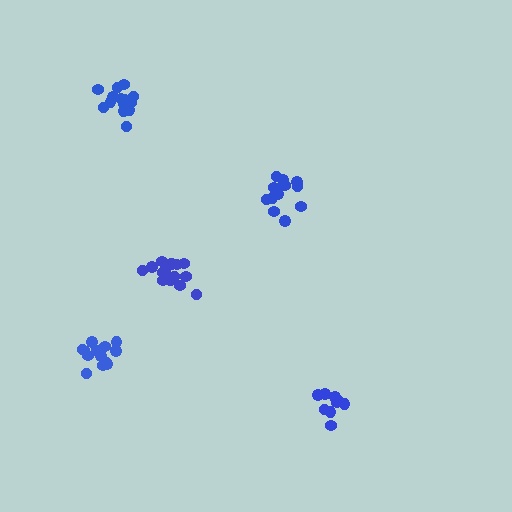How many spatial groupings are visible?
There are 5 spatial groupings.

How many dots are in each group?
Group 1: 14 dots, Group 2: 14 dots, Group 3: 13 dots, Group 4: 9 dots, Group 5: 14 dots (64 total).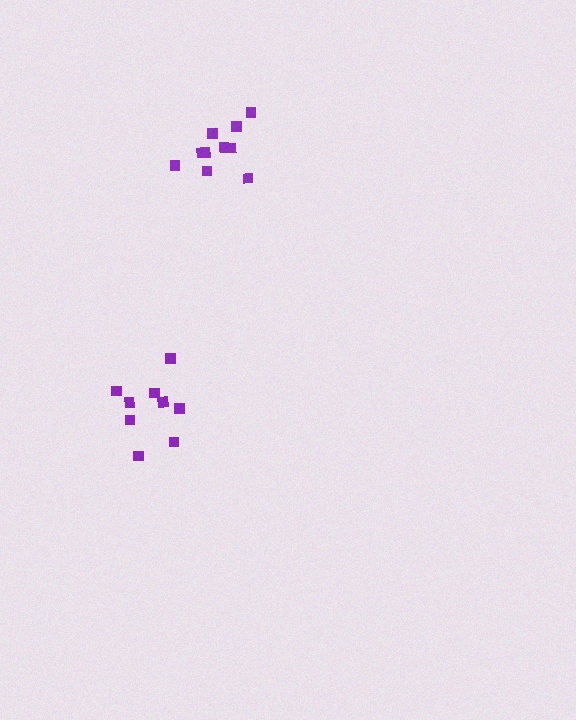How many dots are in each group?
Group 1: 9 dots, Group 2: 10 dots (19 total).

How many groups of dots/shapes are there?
There are 2 groups.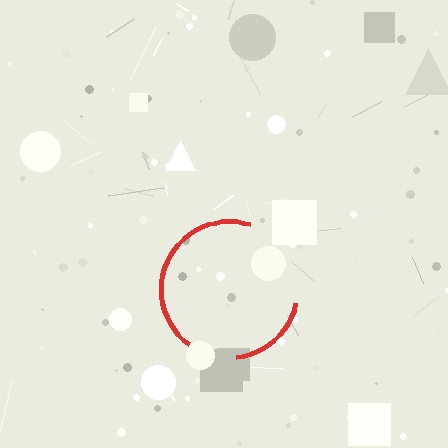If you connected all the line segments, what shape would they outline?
They would outline a circle.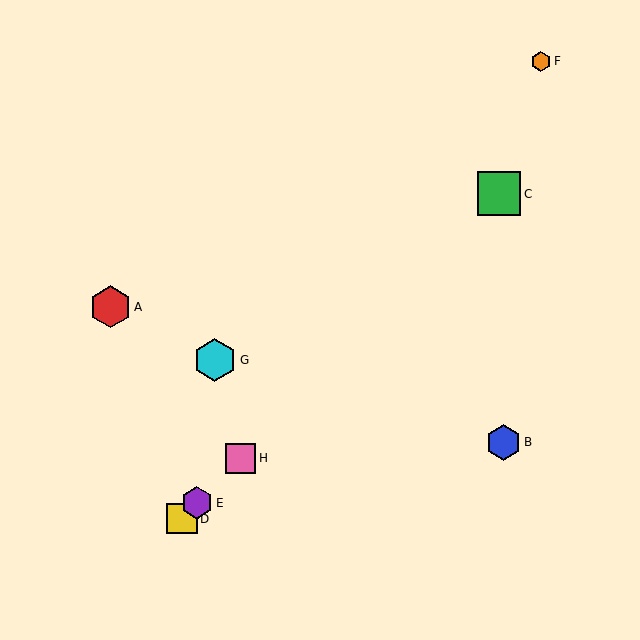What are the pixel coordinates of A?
Object A is at (110, 307).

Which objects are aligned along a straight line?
Objects C, D, E, H are aligned along a straight line.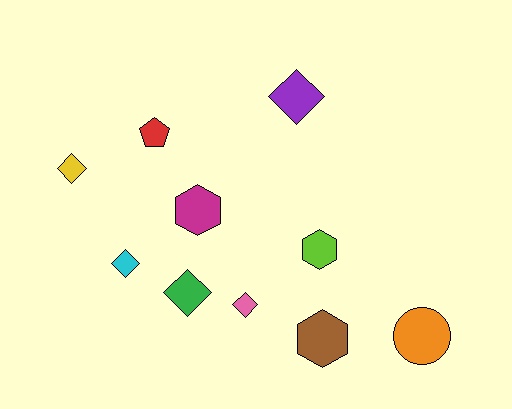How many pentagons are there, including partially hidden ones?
There is 1 pentagon.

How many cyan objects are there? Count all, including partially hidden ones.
There is 1 cyan object.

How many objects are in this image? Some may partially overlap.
There are 10 objects.